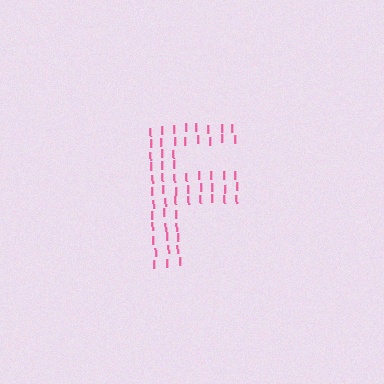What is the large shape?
The large shape is the letter F.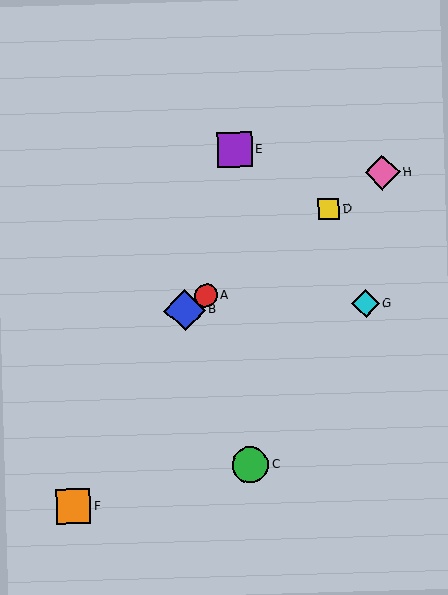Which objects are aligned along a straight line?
Objects A, B, D, H are aligned along a straight line.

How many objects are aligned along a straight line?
4 objects (A, B, D, H) are aligned along a straight line.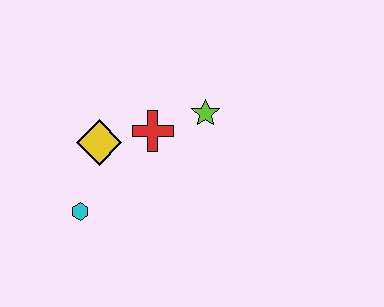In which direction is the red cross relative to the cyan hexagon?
The red cross is above the cyan hexagon.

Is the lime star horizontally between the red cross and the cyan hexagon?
No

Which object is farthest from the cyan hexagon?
The lime star is farthest from the cyan hexagon.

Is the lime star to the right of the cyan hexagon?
Yes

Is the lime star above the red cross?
Yes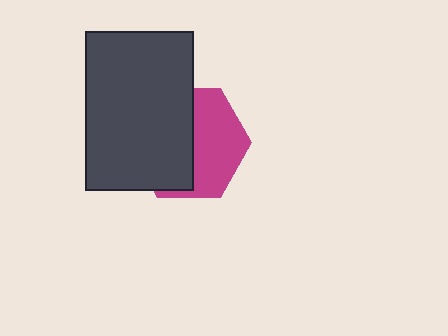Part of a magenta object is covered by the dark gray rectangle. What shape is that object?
It is a hexagon.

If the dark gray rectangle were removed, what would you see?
You would see the complete magenta hexagon.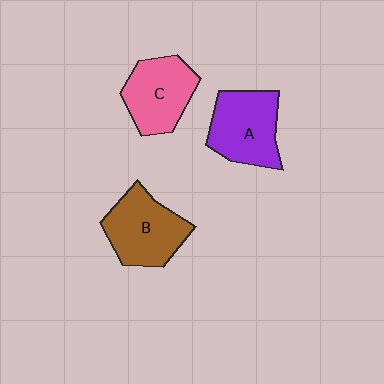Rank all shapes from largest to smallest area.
From largest to smallest: B (brown), A (purple), C (pink).